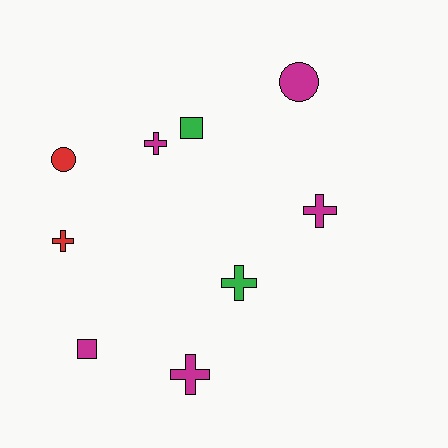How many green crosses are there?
There is 1 green cross.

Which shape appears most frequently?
Cross, with 5 objects.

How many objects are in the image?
There are 9 objects.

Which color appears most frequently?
Magenta, with 5 objects.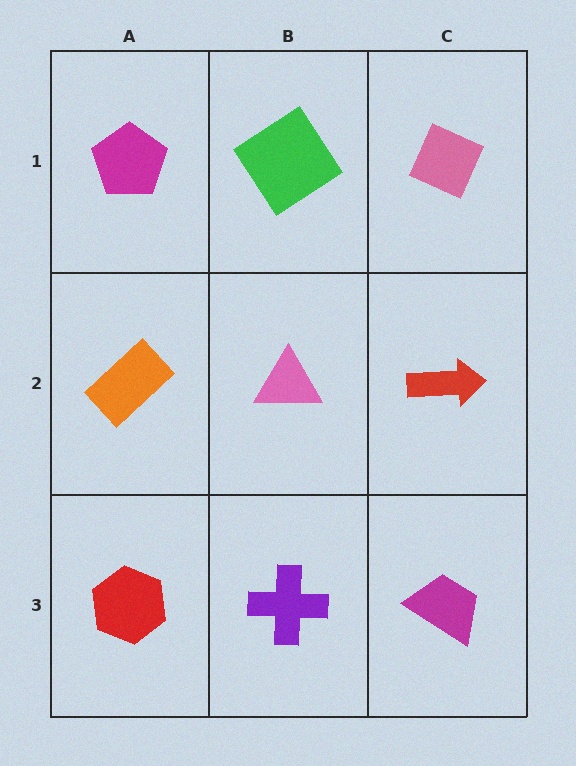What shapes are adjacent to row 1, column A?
An orange rectangle (row 2, column A), a green diamond (row 1, column B).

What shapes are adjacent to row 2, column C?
A pink diamond (row 1, column C), a magenta trapezoid (row 3, column C), a pink triangle (row 2, column B).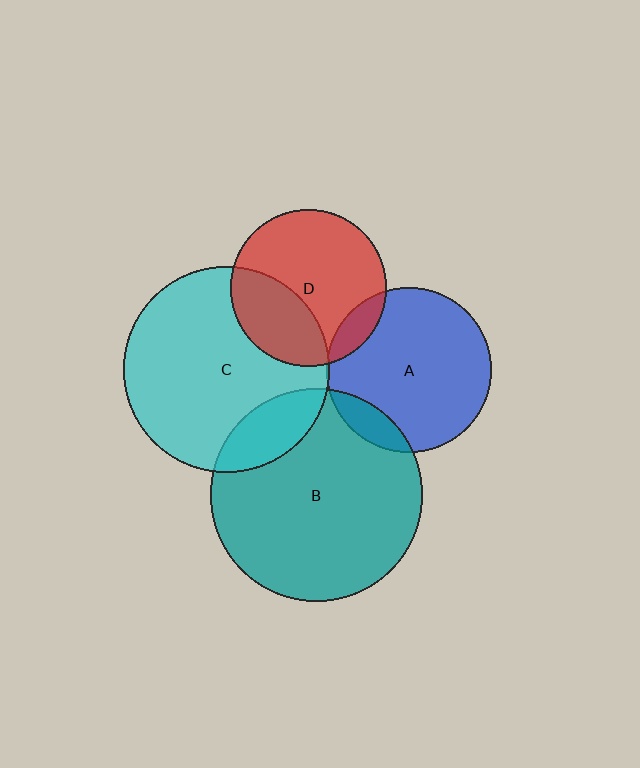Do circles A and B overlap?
Yes.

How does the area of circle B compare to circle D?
Approximately 1.8 times.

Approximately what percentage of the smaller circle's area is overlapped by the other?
Approximately 10%.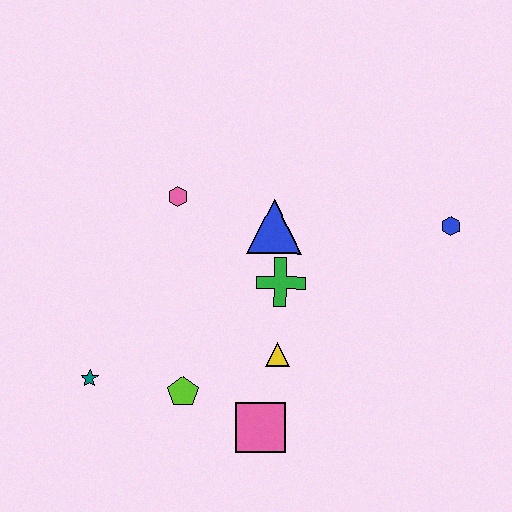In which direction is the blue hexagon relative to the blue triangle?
The blue hexagon is to the right of the blue triangle.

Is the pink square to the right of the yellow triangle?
No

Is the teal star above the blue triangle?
No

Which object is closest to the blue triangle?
The green cross is closest to the blue triangle.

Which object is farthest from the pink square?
The blue hexagon is farthest from the pink square.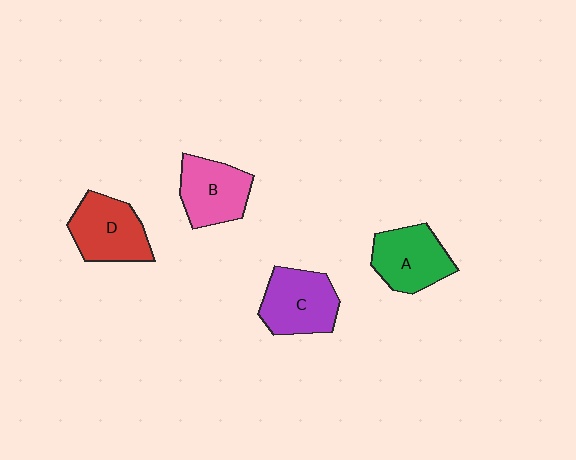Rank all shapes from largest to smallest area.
From largest to smallest: C (purple), D (red), A (green), B (pink).